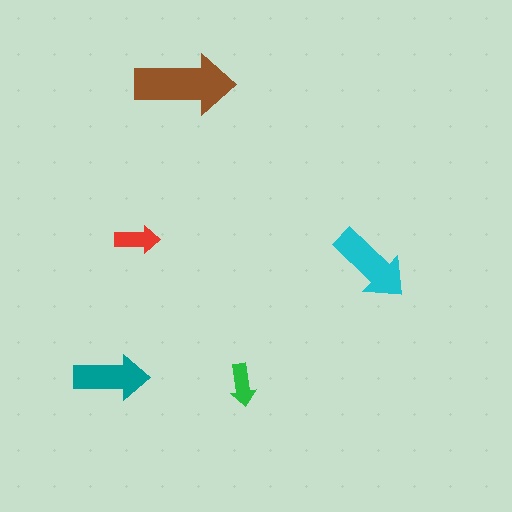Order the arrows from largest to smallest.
the brown one, the cyan one, the teal one, the red one, the green one.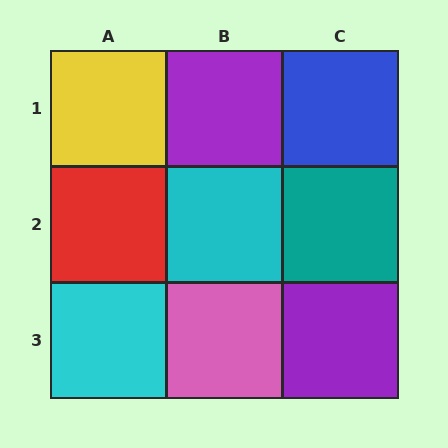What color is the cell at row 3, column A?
Cyan.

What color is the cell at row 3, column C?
Purple.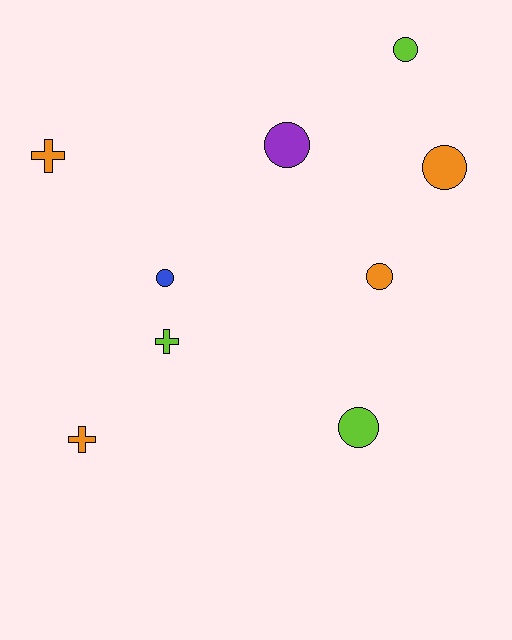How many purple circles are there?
There is 1 purple circle.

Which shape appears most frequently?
Circle, with 6 objects.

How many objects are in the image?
There are 9 objects.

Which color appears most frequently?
Orange, with 4 objects.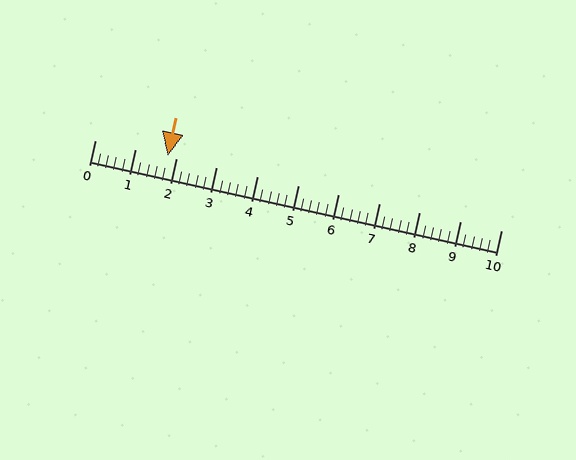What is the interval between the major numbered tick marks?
The major tick marks are spaced 1 units apart.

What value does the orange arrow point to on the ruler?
The orange arrow points to approximately 1.8.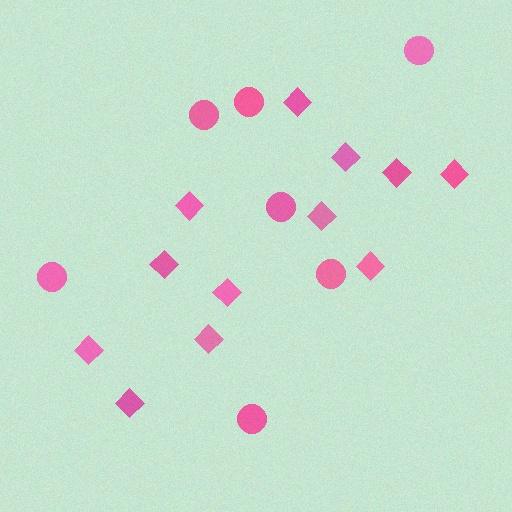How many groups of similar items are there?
There are 2 groups: one group of circles (7) and one group of diamonds (12).